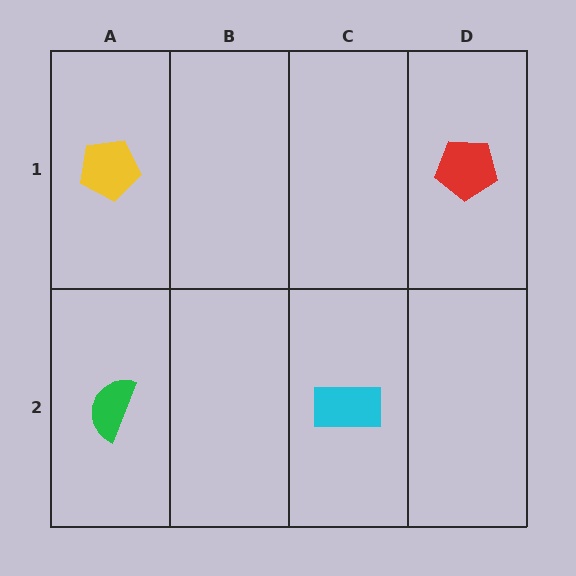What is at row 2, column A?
A green semicircle.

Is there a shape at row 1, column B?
No, that cell is empty.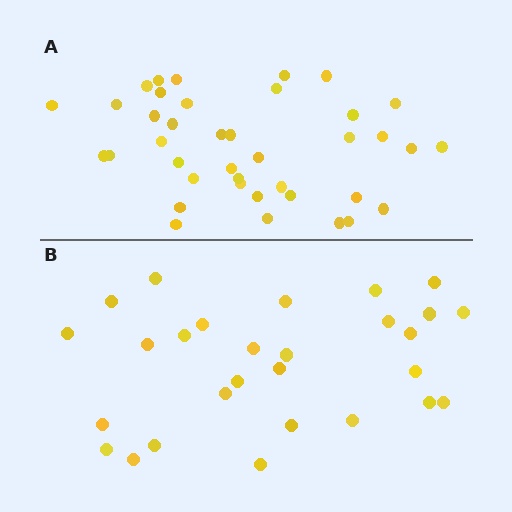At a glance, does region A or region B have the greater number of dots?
Region A (the top region) has more dots.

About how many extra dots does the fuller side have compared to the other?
Region A has roughly 12 or so more dots than region B.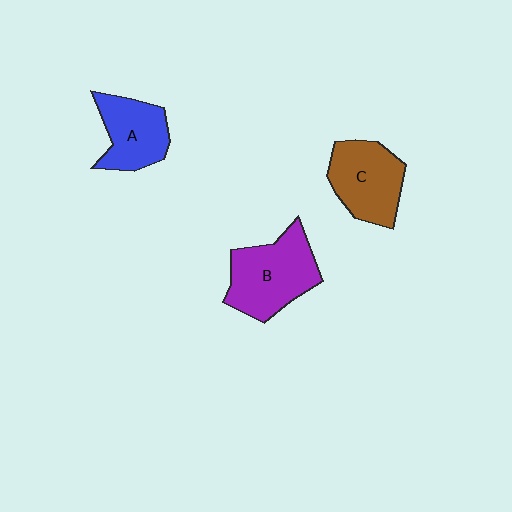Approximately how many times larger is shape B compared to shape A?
Approximately 1.4 times.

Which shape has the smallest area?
Shape A (blue).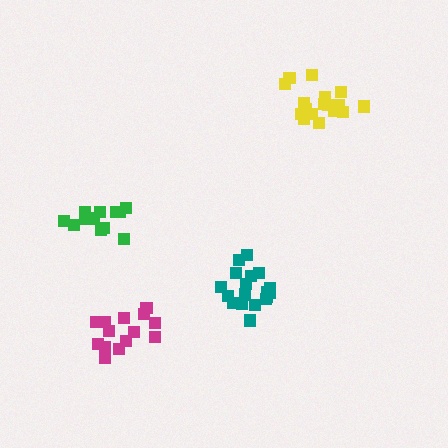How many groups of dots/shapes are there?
There are 4 groups.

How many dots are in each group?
Group 1: 18 dots, Group 2: 18 dots, Group 3: 13 dots, Group 4: 14 dots (63 total).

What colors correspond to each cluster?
The clusters are colored: teal, yellow, green, magenta.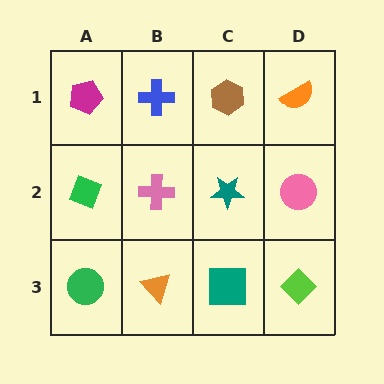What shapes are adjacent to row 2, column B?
A blue cross (row 1, column B), an orange triangle (row 3, column B), a green diamond (row 2, column A), a teal star (row 2, column C).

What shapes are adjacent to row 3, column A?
A green diamond (row 2, column A), an orange triangle (row 3, column B).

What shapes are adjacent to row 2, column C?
A brown hexagon (row 1, column C), a teal square (row 3, column C), a pink cross (row 2, column B), a pink circle (row 2, column D).